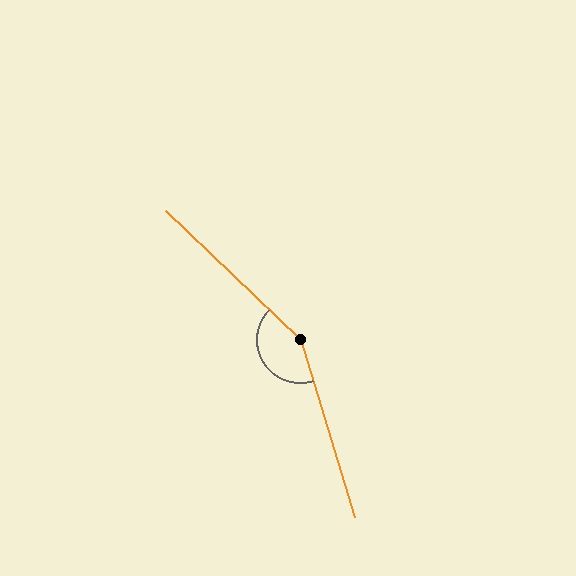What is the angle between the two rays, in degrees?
Approximately 151 degrees.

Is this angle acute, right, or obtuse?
It is obtuse.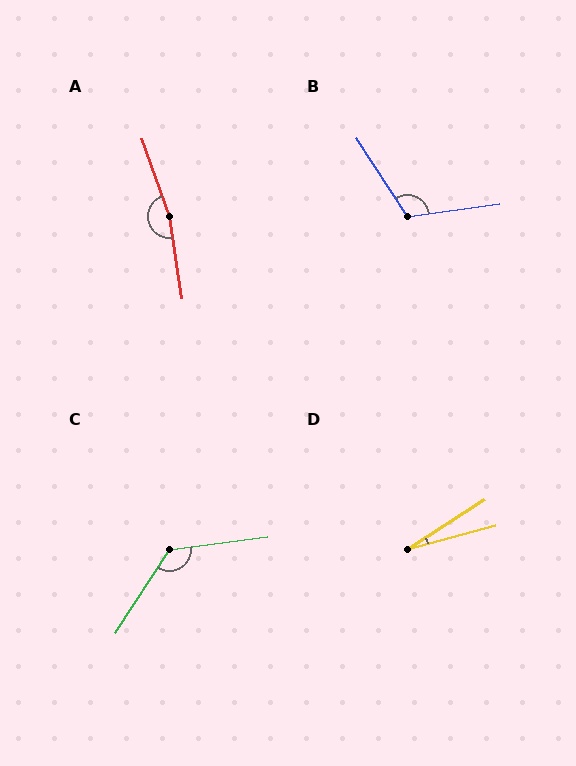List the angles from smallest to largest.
D (18°), B (115°), C (131°), A (169°).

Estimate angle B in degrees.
Approximately 115 degrees.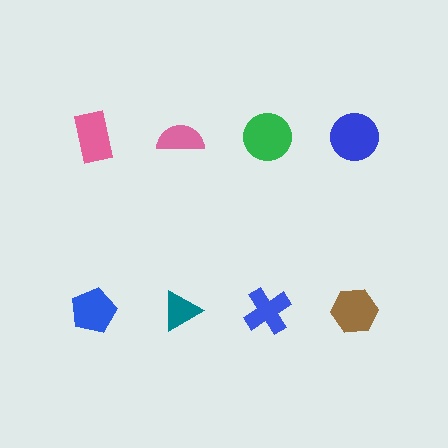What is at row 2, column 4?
A brown hexagon.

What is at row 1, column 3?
A green circle.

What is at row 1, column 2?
A pink semicircle.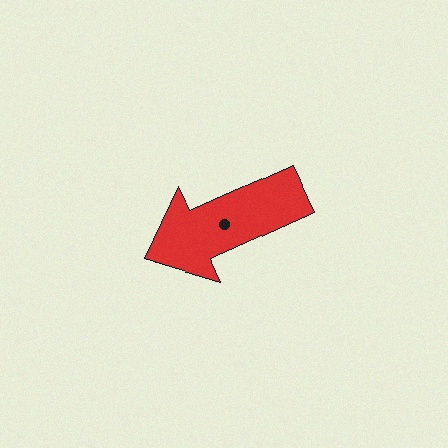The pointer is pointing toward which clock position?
Roughly 8 o'clock.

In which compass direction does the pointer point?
Southwest.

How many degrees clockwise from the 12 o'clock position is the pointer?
Approximately 246 degrees.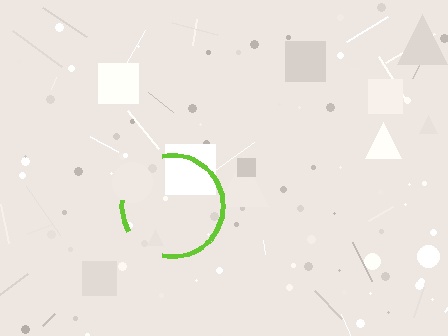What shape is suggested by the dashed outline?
The dashed outline suggests a circle.